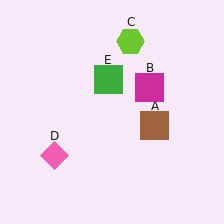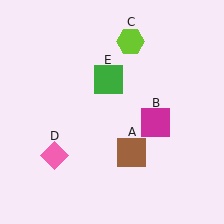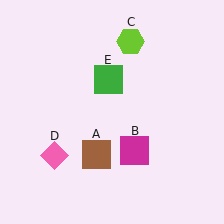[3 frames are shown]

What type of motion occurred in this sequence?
The brown square (object A), magenta square (object B) rotated clockwise around the center of the scene.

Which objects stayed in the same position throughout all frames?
Lime hexagon (object C) and pink diamond (object D) and green square (object E) remained stationary.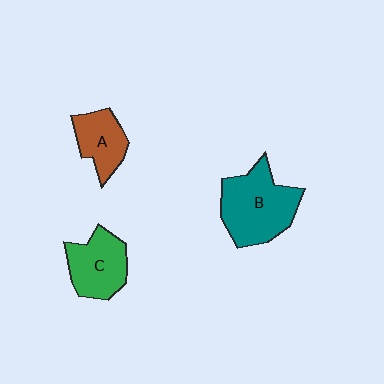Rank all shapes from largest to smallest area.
From largest to smallest: B (teal), C (green), A (brown).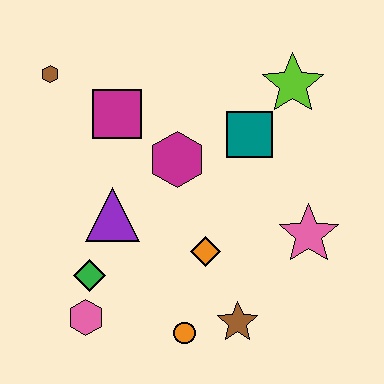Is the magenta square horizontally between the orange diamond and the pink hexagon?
Yes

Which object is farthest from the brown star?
The brown hexagon is farthest from the brown star.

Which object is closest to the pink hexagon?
The green diamond is closest to the pink hexagon.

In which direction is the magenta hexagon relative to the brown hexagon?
The magenta hexagon is to the right of the brown hexagon.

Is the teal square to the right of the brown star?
Yes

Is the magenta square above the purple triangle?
Yes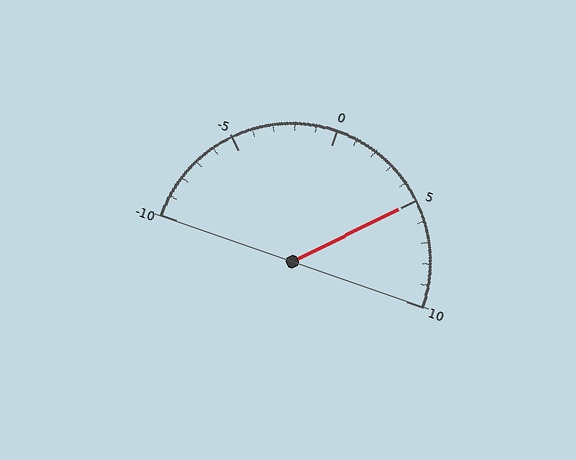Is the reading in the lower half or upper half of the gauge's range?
The reading is in the upper half of the range (-10 to 10).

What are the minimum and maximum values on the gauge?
The gauge ranges from -10 to 10.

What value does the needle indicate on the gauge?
The needle indicates approximately 5.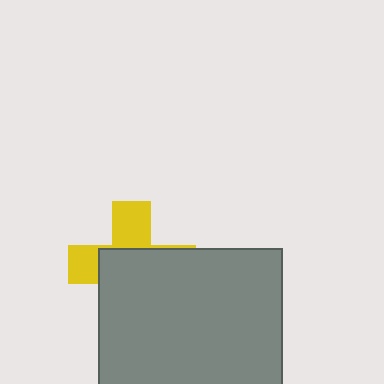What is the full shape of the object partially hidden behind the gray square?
The partially hidden object is a yellow cross.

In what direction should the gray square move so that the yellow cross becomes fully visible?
The gray square should move down. That is the shortest direction to clear the overlap and leave the yellow cross fully visible.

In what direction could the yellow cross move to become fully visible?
The yellow cross could move up. That would shift it out from behind the gray square entirely.